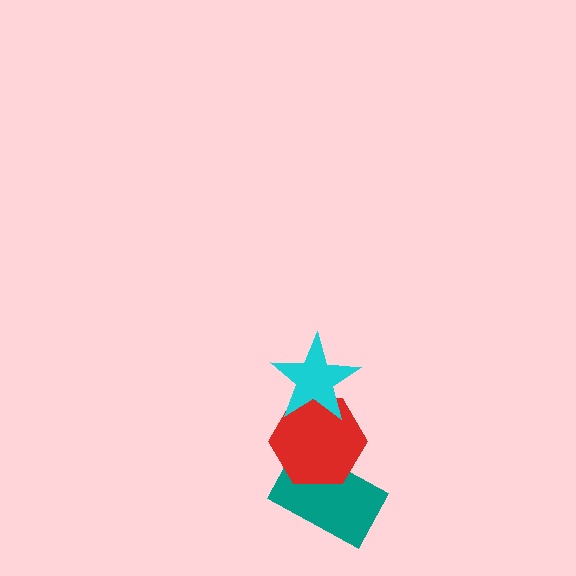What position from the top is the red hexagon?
The red hexagon is 2nd from the top.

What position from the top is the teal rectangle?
The teal rectangle is 3rd from the top.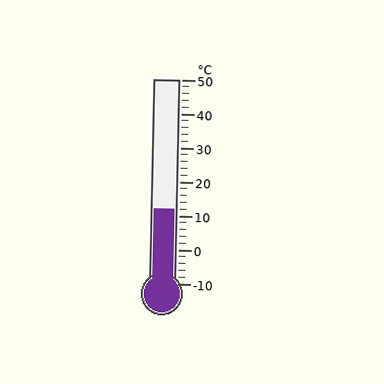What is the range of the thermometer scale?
The thermometer scale ranges from -10°C to 50°C.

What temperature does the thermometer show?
The thermometer shows approximately 12°C.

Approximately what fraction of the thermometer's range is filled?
The thermometer is filled to approximately 35% of its range.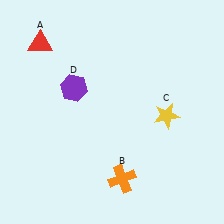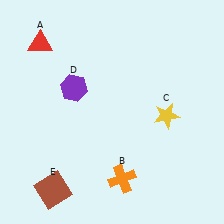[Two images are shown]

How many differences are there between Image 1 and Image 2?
There is 1 difference between the two images.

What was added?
A brown square (E) was added in Image 2.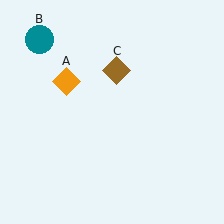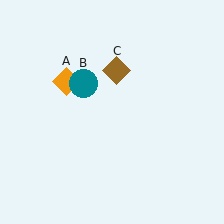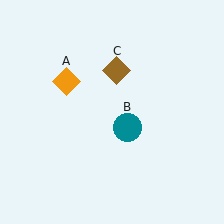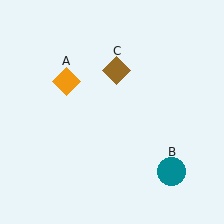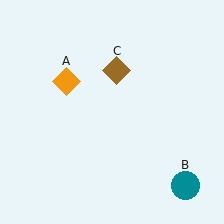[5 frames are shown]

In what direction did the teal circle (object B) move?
The teal circle (object B) moved down and to the right.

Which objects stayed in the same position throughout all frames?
Orange diamond (object A) and brown diamond (object C) remained stationary.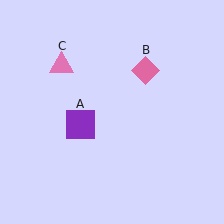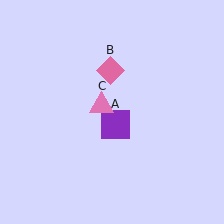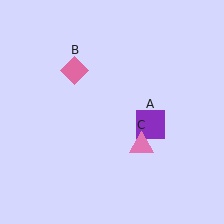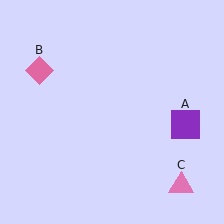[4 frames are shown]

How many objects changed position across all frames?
3 objects changed position: purple square (object A), pink diamond (object B), pink triangle (object C).